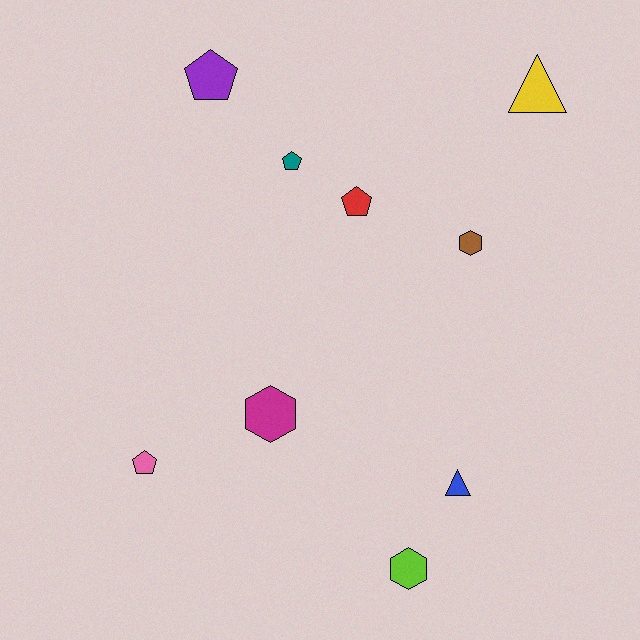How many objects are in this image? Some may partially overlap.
There are 9 objects.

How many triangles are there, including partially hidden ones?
There are 2 triangles.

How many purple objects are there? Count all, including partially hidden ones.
There is 1 purple object.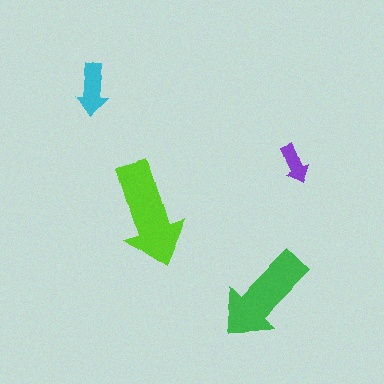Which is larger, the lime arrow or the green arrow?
The lime one.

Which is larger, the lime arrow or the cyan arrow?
The lime one.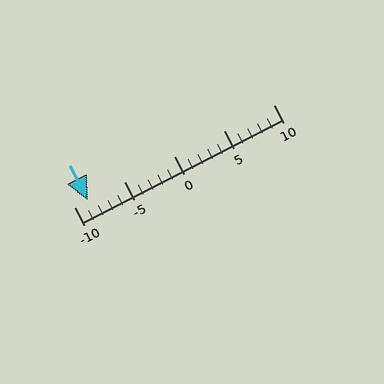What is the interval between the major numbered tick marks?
The major tick marks are spaced 5 units apart.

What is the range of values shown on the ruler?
The ruler shows values from -10 to 10.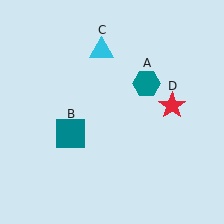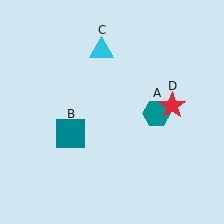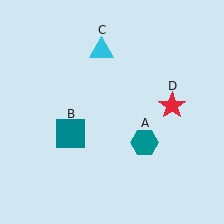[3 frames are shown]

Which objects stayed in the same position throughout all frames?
Teal square (object B) and cyan triangle (object C) and red star (object D) remained stationary.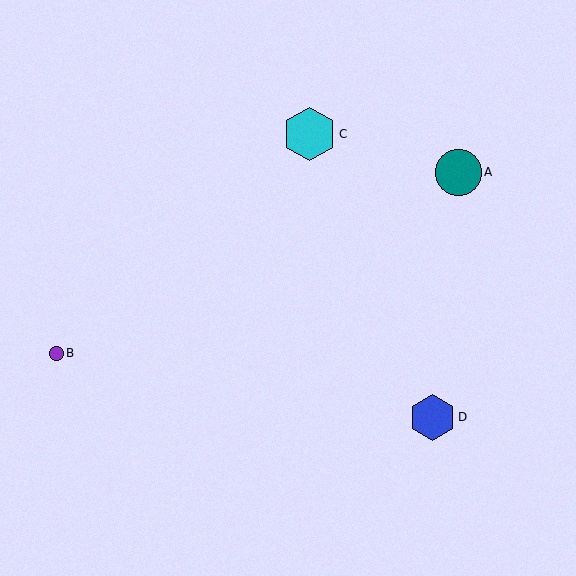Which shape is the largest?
The cyan hexagon (labeled C) is the largest.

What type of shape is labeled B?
Shape B is a purple circle.